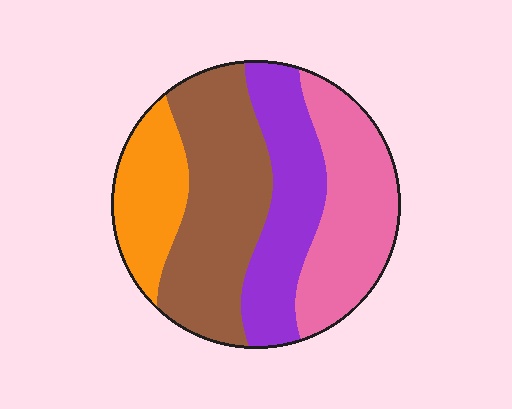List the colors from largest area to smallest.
From largest to smallest: brown, pink, purple, orange.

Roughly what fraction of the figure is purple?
Purple takes up about one quarter (1/4) of the figure.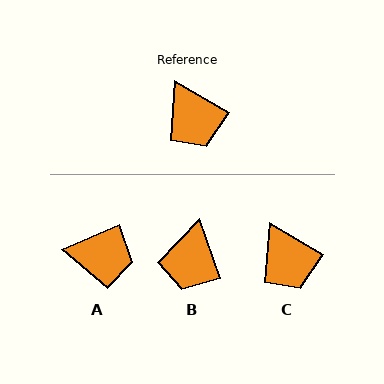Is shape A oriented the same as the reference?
No, it is off by about 54 degrees.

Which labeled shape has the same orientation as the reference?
C.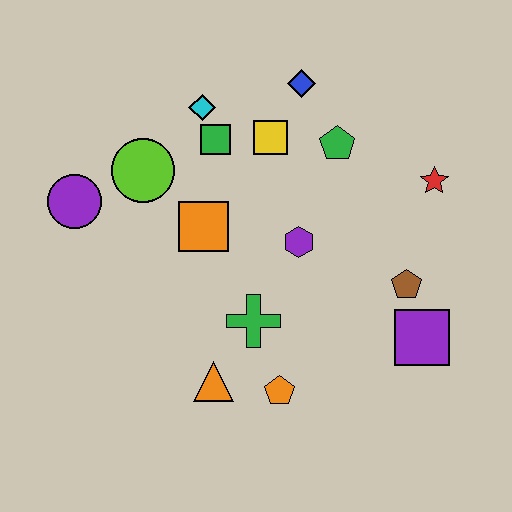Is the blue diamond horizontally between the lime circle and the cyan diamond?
No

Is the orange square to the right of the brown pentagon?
No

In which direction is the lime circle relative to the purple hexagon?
The lime circle is to the left of the purple hexagon.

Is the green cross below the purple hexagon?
Yes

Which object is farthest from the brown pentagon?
The purple circle is farthest from the brown pentagon.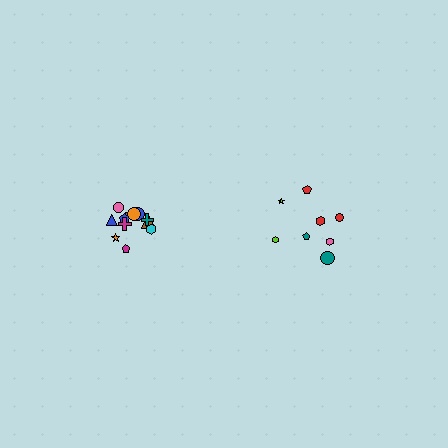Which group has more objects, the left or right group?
The left group.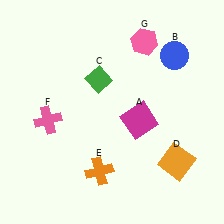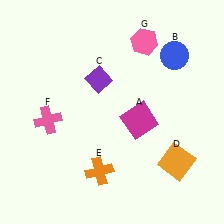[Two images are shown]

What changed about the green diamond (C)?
In Image 1, C is green. In Image 2, it changed to purple.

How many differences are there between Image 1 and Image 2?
There is 1 difference between the two images.